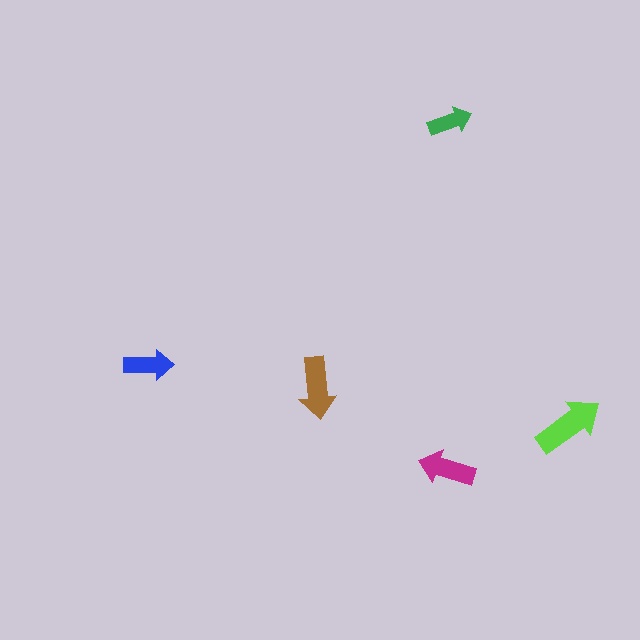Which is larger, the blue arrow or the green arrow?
The blue one.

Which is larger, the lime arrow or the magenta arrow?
The lime one.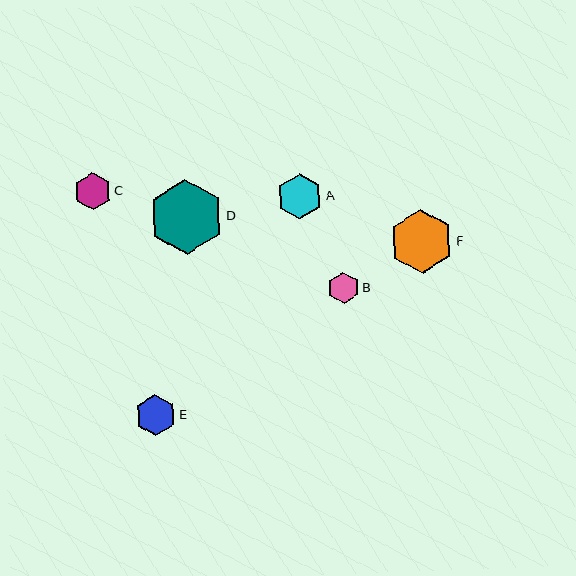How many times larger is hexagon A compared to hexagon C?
Hexagon A is approximately 1.2 times the size of hexagon C.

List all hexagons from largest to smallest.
From largest to smallest: D, F, A, E, C, B.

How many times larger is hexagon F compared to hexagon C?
Hexagon F is approximately 1.7 times the size of hexagon C.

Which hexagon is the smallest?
Hexagon B is the smallest with a size of approximately 32 pixels.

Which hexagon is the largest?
Hexagon D is the largest with a size of approximately 75 pixels.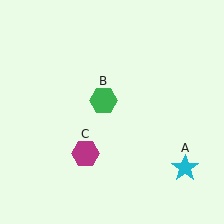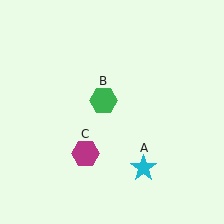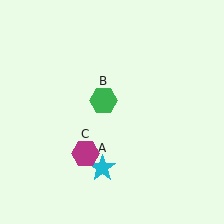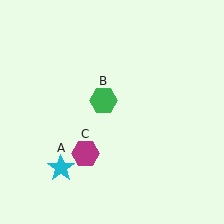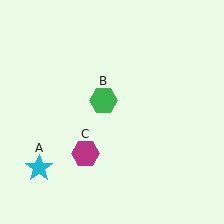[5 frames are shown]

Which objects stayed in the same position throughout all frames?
Green hexagon (object B) and magenta hexagon (object C) remained stationary.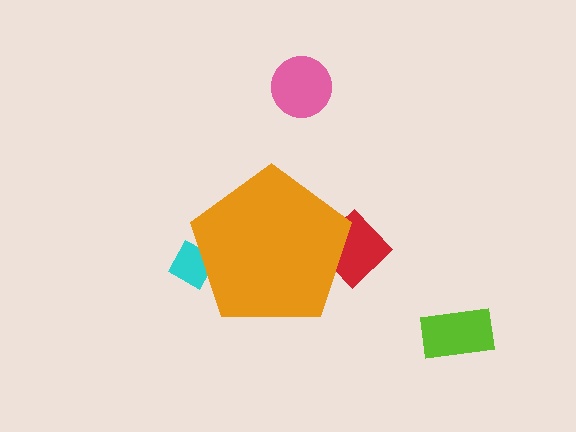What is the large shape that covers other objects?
An orange pentagon.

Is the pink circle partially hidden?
No, the pink circle is fully visible.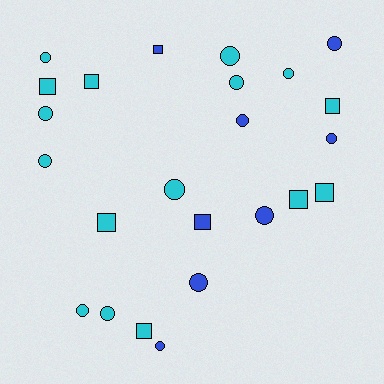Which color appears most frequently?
Cyan, with 16 objects.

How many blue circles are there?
There are 6 blue circles.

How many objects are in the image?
There are 24 objects.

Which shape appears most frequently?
Circle, with 15 objects.